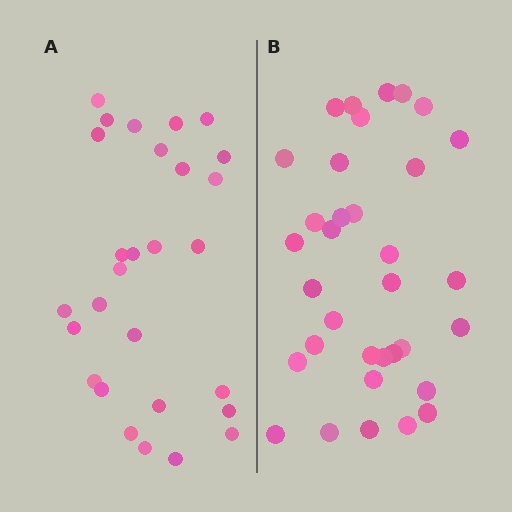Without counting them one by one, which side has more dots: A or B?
Region B (the right region) has more dots.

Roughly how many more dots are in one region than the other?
Region B has about 6 more dots than region A.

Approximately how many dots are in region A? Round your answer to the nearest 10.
About 30 dots. (The exact count is 28, which rounds to 30.)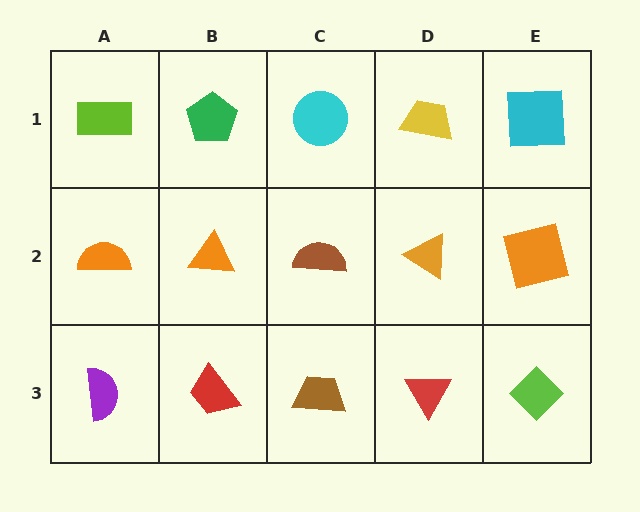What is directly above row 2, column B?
A green pentagon.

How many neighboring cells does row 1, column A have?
2.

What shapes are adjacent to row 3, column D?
An orange triangle (row 2, column D), a brown trapezoid (row 3, column C), a lime diamond (row 3, column E).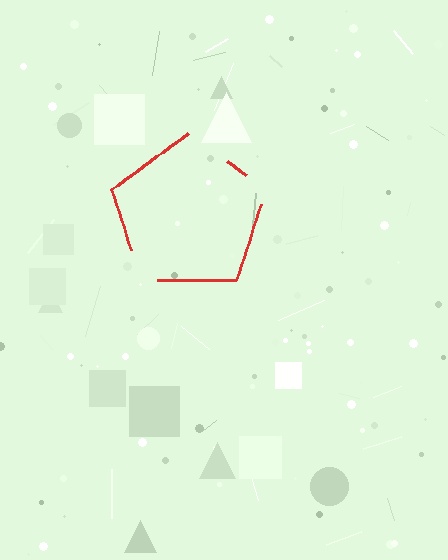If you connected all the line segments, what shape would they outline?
They would outline a pentagon.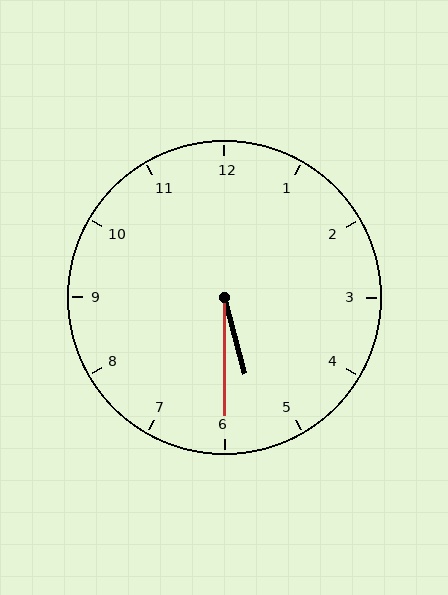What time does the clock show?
5:30.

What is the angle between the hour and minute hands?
Approximately 15 degrees.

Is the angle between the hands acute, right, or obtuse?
It is acute.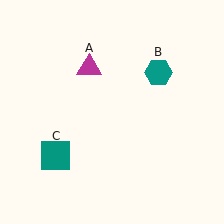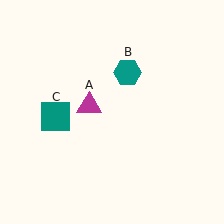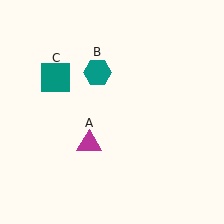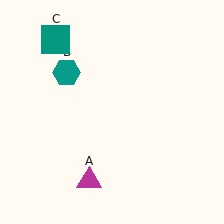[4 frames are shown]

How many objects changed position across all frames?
3 objects changed position: magenta triangle (object A), teal hexagon (object B), teal square (object C).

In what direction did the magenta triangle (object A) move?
The magenta triangle (object A) moved down.